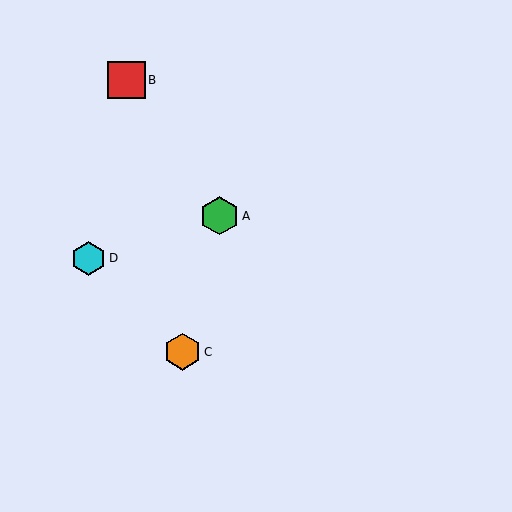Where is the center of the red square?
The center of the red square is at (126, 80).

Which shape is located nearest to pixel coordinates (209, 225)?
The green hexagon (labeled A) at (220, 216) is nearest to that location.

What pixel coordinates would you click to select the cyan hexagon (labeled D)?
Click at (89, 258) to select the cyan hexagon D.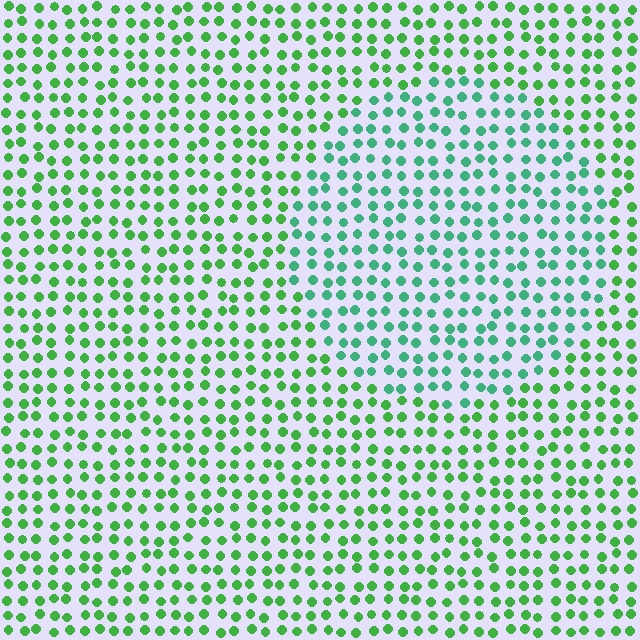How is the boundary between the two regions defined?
The boundary is defined purely by a slight shift in hue (about 33 degrees). Spacing, size, and orientation are identical on both sides.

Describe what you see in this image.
The image is filled with small green elements in a uniform arrangement. A circle-shaped region is visible where the elements are tinted to a slightly different hue, forming a subtle color boundary.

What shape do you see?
I see a circle.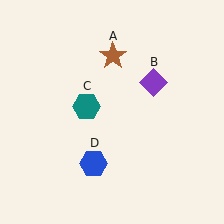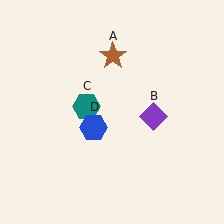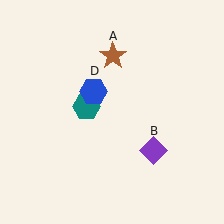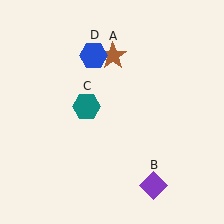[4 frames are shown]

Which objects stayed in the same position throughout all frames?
Brown star (object A) and teal hexagon (object C) remained stationary.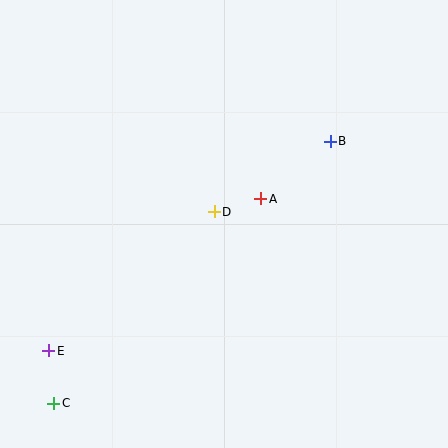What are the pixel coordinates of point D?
Point D is at (214, 212).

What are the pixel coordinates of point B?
Point B is at (330, 141).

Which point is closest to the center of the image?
Point D at (214, 212) is closest to the center.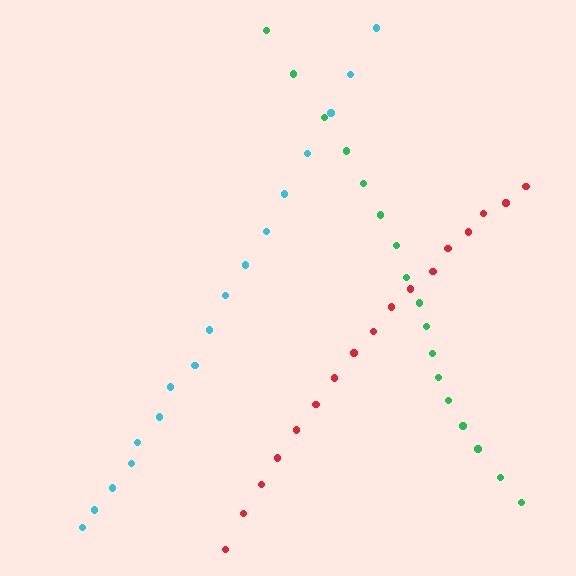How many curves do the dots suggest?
There are 3 distinct paths.